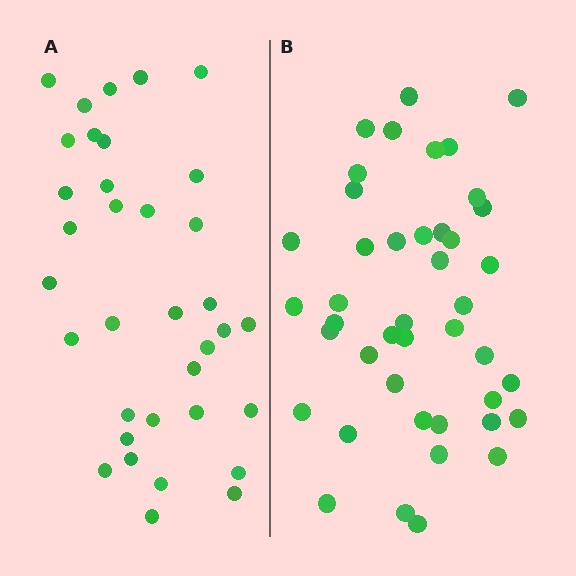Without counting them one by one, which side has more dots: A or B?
Region B (the right region) has more dots.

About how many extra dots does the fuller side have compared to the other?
Region B has roughly 8 or so more dots than region A.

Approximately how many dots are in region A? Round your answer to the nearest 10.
About 40 dots. (The exact count is 35, which rounds to 40.)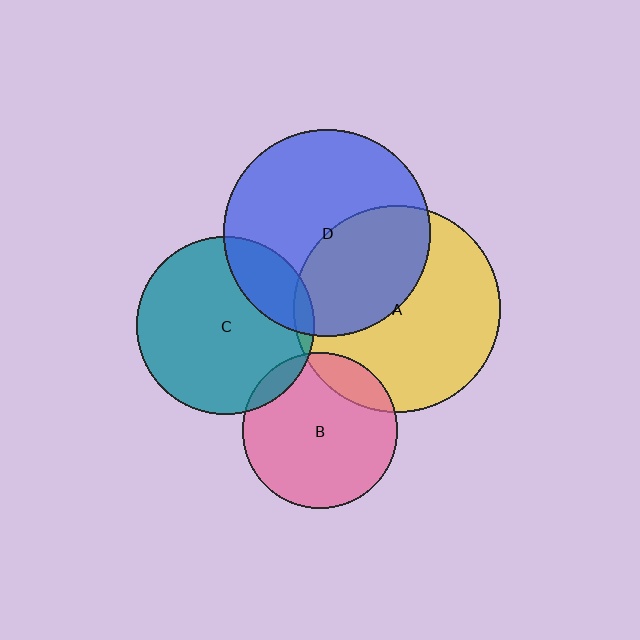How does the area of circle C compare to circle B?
Approximately 1.3 times.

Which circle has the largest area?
Circle A (yellow).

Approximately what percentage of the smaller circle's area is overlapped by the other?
Approximately 15%.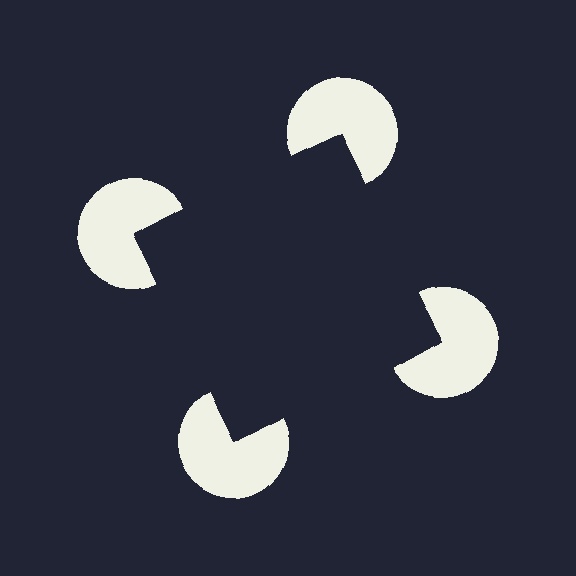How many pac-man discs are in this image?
There are 4 — one at each vertex of the illusory square.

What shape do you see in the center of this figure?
An illusory square — its edges are inferred from the aligned wedge cuts in the pac-man discs, not physically drawn.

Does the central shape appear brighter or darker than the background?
It typically appears slightly darker than the background, even though no actual brightness change is drawn.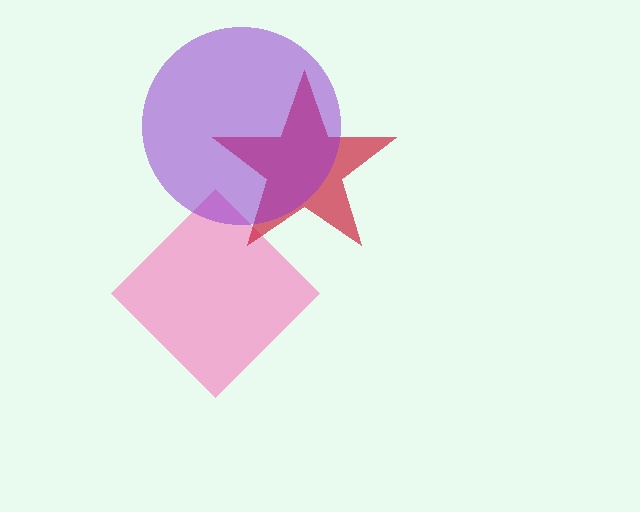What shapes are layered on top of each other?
The layered shapes are: a pink diamond, a red star, a purple circle.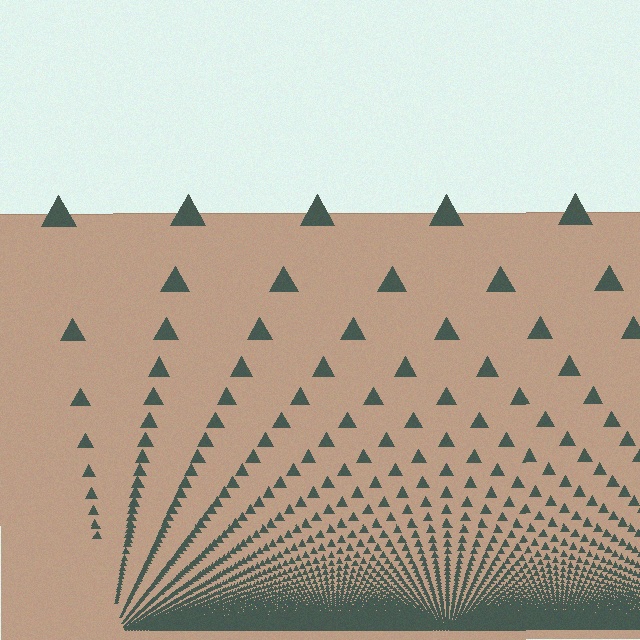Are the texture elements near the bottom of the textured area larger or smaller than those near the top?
Smaller. The gradient is inverted — elements near the bottom are smaller and denser.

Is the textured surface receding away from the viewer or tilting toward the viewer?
The surface appears to tilt toward the viewer. Texture elements get larger and sparser toward the top.